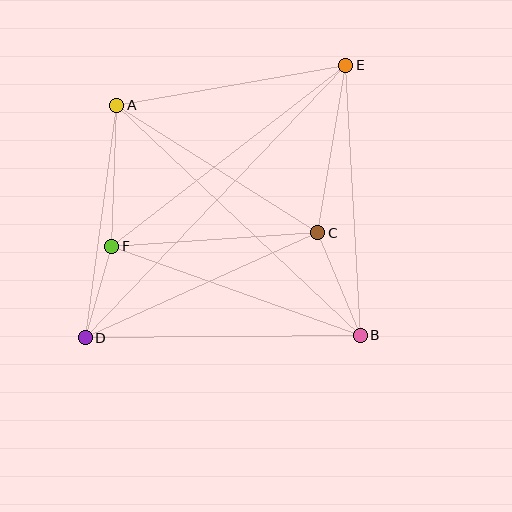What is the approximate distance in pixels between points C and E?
The distance between C and E is approximately 169 pixels.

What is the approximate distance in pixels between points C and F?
The distance between C and F is approximately 206 pixels.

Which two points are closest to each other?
Points D and F are closest to each other.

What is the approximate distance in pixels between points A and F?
The distance between A and F is approximately 141 pixels.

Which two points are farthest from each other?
Points D and E are farthest from each other.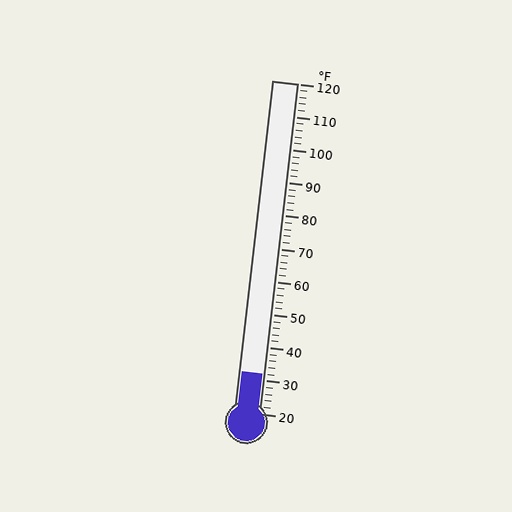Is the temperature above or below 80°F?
The temperature is below 80°F.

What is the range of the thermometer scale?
The thermometer scale ranges from 20°F to 120°F.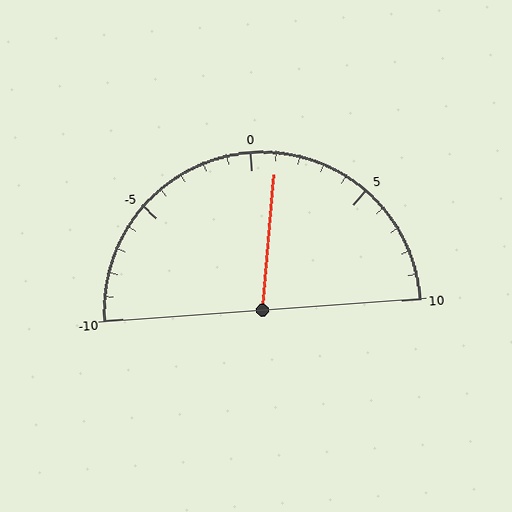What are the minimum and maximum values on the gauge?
The gauge ranges from -10 to 10.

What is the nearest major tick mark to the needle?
The nearest major tick mark is 0.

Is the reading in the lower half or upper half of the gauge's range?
The reading is in the upper half of the range (-10 to 10).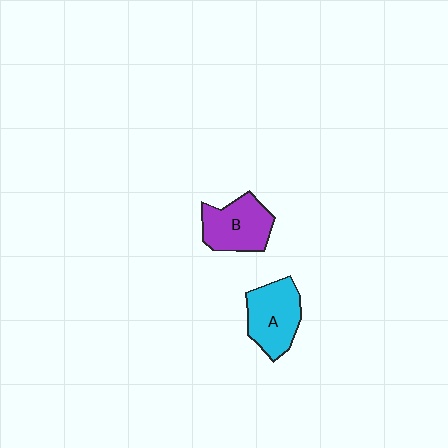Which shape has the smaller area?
Shape B (purple).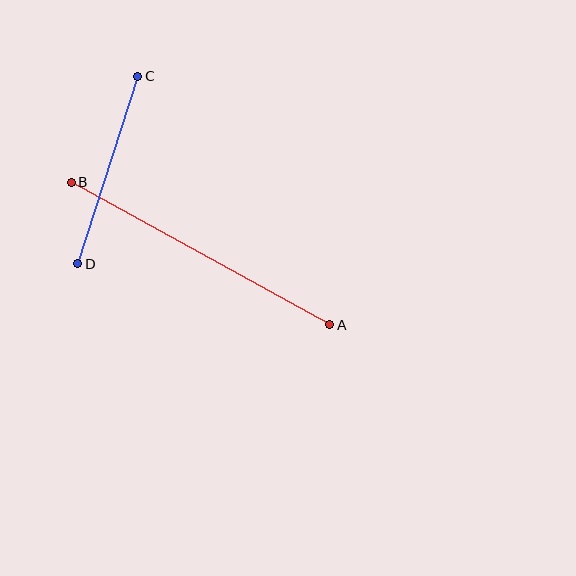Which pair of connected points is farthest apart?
Points A and B are farthest apart.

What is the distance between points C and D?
The distance is approximately 197 pixels.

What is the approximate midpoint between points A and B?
The midpoint is at approximately (201, 253) pixels.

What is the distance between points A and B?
The distance is approximately 295 pixels.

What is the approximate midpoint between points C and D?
The midpoint is at approximately (108, 170) pixels.